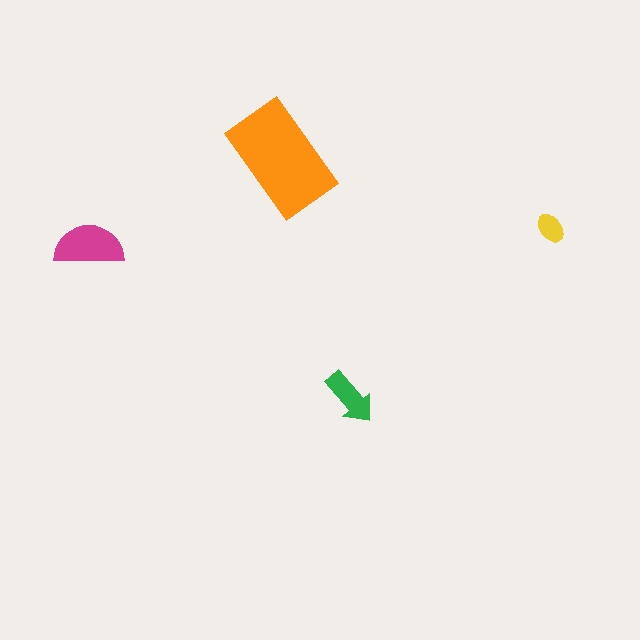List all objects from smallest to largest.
The yellow ellipse, the green arrow, the magenta semicircle, the orange rectangle.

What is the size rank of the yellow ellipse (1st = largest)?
4th.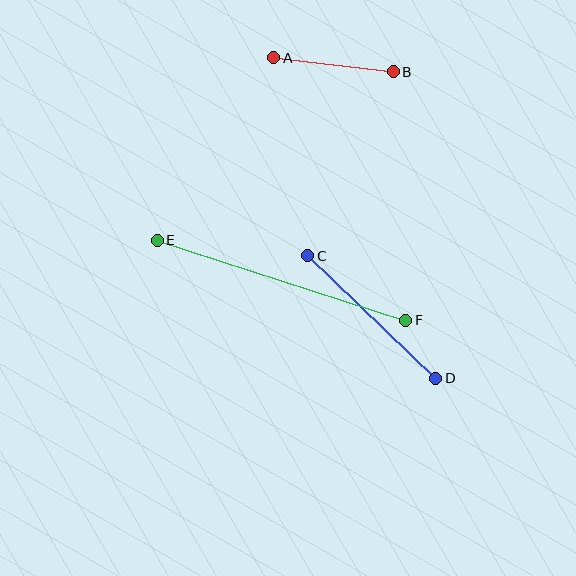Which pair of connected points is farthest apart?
Points E and F are farthest apart.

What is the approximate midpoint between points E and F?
The midpoint is at approximately (282, 280) pixels.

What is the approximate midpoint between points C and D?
The midpoint is at approximately (372, 317) pixels.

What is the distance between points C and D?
The distance is approximately 177 pixels.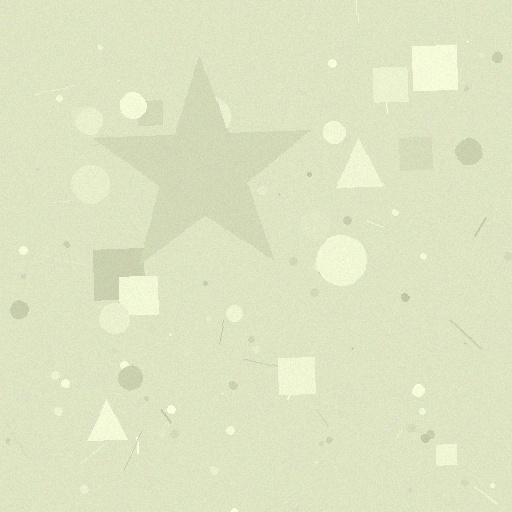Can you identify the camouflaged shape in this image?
The camouflaged shape is a star.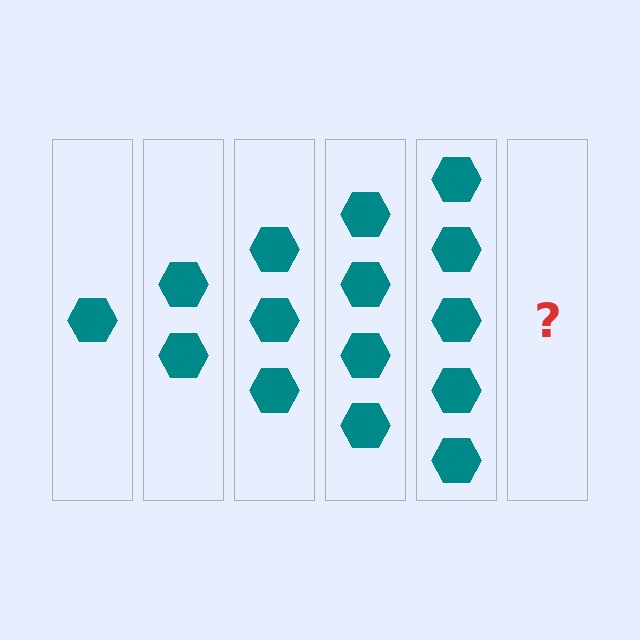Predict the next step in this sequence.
The next step is 6 hexagons.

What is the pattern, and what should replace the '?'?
The pattern is that each step adds one more hexagon. The '?' should be 6 hexagons.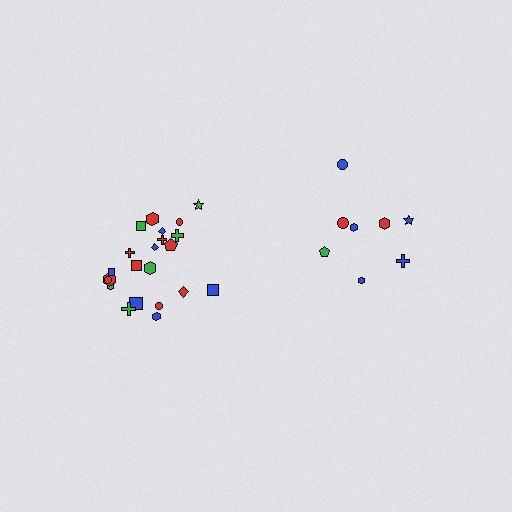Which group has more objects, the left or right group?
The left group.